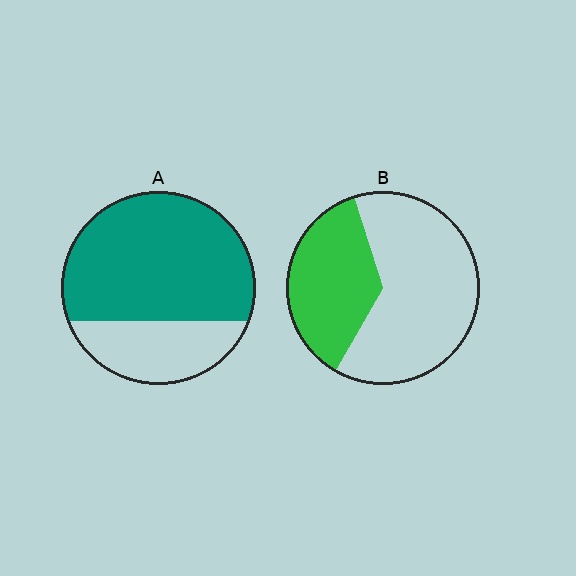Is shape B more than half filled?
No.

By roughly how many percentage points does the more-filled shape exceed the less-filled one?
By roughly 35 percentage points (A over B).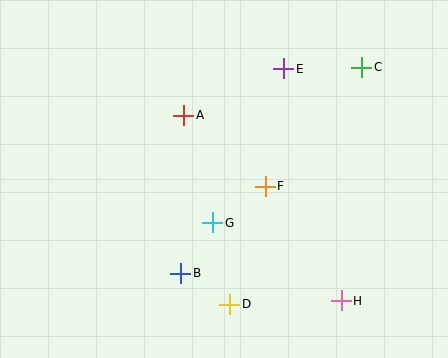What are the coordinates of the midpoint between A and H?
The midpoint between A and H is at (262, 208).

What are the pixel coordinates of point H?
Point H is at (341, 301).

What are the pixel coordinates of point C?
Point C is at (362, 67).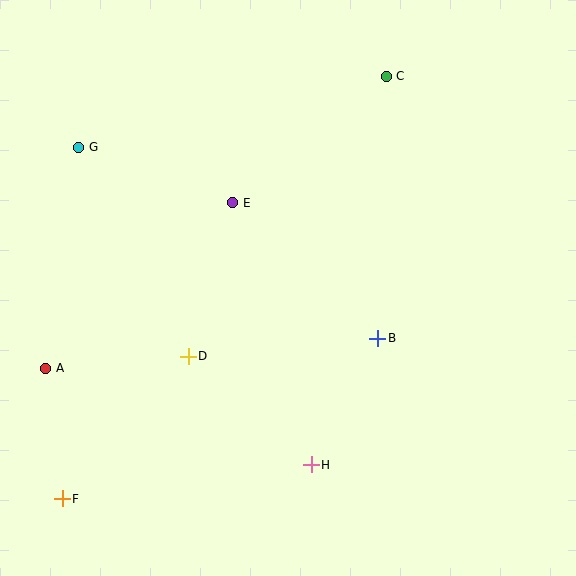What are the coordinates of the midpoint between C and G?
The midpoint between C and G is at (233, 112).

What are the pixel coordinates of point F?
Point F is at (62, 499).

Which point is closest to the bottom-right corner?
Point H is closest to the bottom-right corner.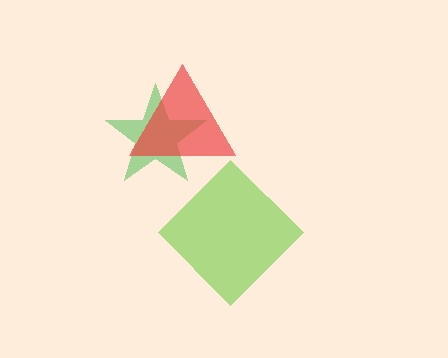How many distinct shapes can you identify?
There are 3 distinct shapes: a lime diamond, a green star, a red triangle.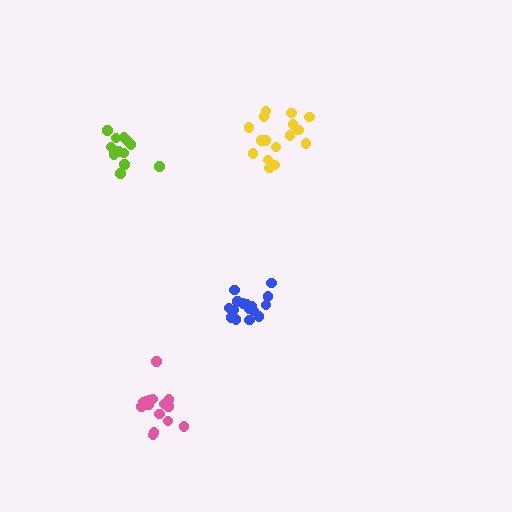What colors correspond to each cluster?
The clusters are colored: yellow, pink, blue, lime.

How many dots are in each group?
Group 1: 16 dots, Group 2: 15 dots, Group 3: 16 dots, Group 4: 13 dots (60 total).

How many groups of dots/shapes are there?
There are 4 groups.